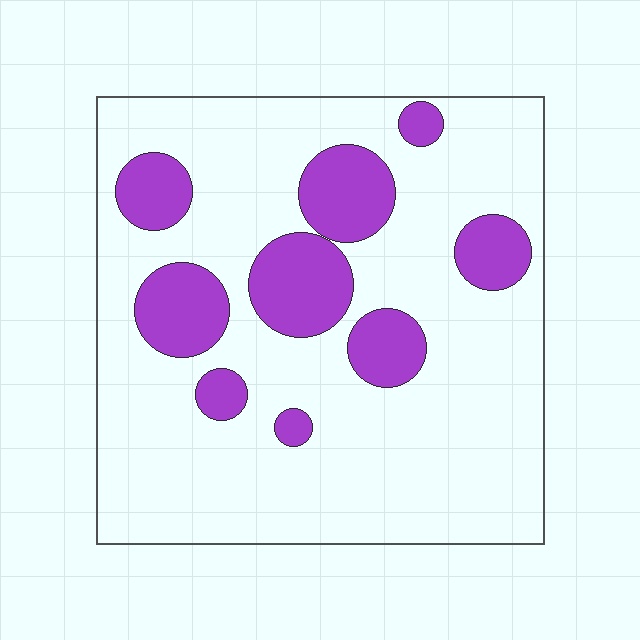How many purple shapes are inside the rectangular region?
9.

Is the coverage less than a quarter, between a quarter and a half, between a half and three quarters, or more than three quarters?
Less than a quarter.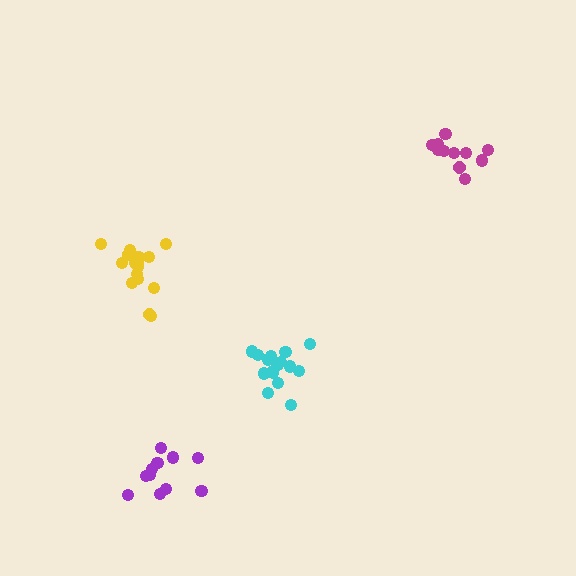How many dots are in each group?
Group 1: 16 dots, Group 2: 11 dots, Group 3: 16 dots, Group 4: 11 dots (54 total).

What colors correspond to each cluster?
The clusters are colored: yellow, magenta, cyan, purple.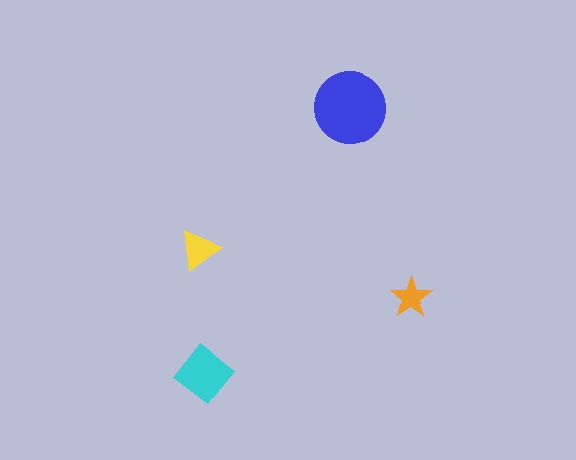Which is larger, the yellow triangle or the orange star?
The yellow triangle.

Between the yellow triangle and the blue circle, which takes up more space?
The blue circle.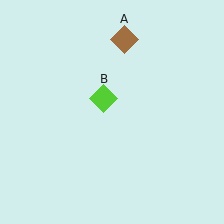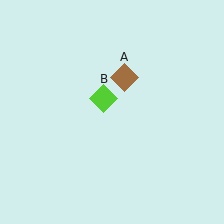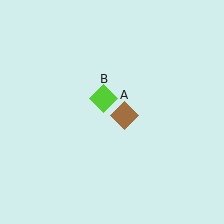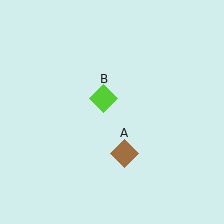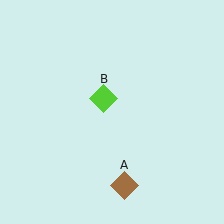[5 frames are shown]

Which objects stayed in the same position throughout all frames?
Lime diamond (object B) remained stationary.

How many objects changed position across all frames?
1 object changed position: brown diamond (object A).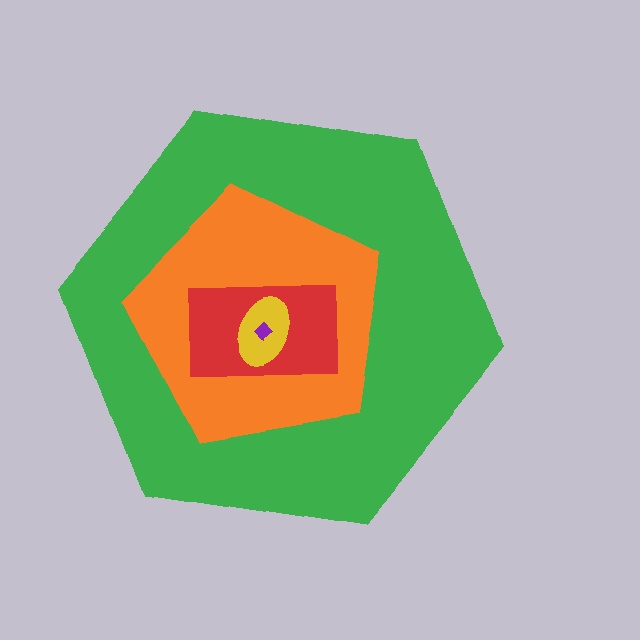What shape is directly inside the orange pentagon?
The red rectangle.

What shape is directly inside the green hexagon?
The orange pentagon.